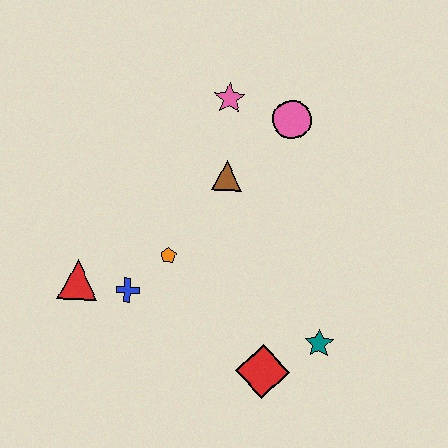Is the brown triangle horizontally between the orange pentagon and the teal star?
Yes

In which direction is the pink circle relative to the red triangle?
The pink circle is to the right of the red triangle.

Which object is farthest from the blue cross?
The pink circle is farthest from the blue cross.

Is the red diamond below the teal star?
Yes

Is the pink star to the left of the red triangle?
No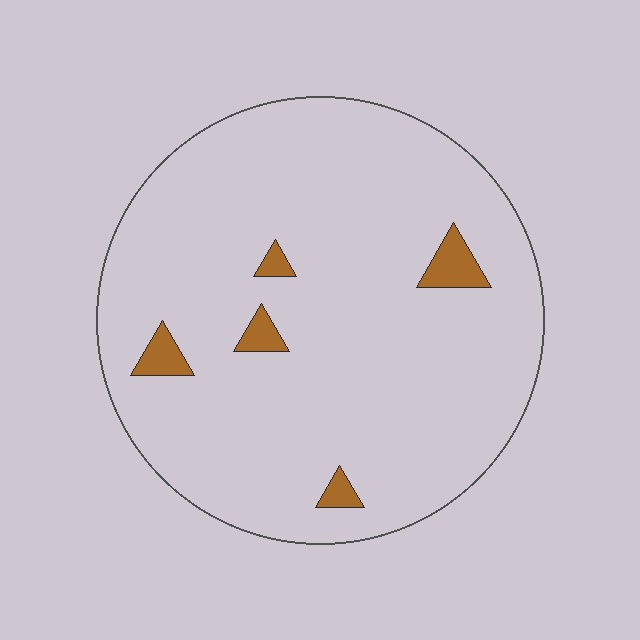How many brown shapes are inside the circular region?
5.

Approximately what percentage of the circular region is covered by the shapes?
Approximately 5%.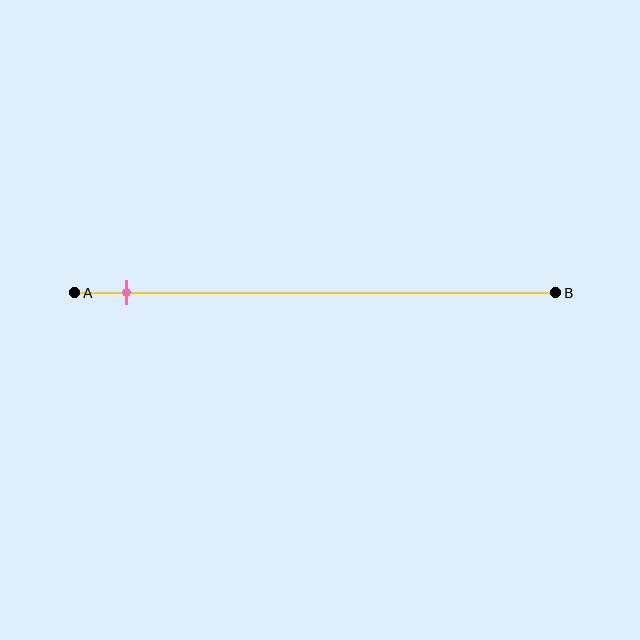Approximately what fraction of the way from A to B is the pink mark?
The pink mark is approximately 10% of the way from A to B.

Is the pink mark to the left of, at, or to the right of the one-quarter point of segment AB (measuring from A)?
The pink mark is to the left of the one-quarter point of segment AB.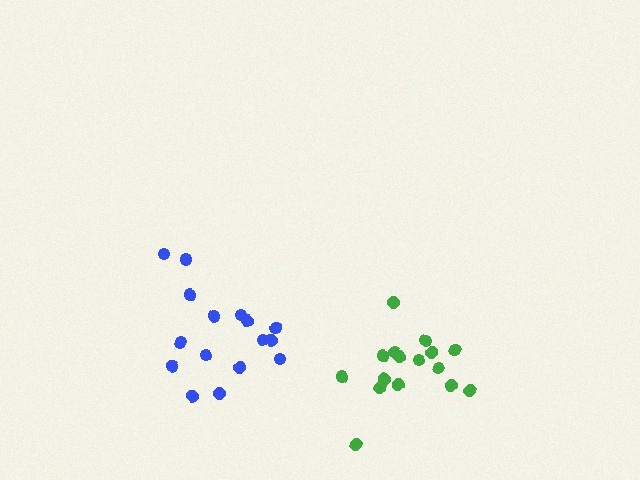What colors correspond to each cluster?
The clusters are colored: green, blue.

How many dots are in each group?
Group 1: 16 dots, Group 2: 16 dots (32 total).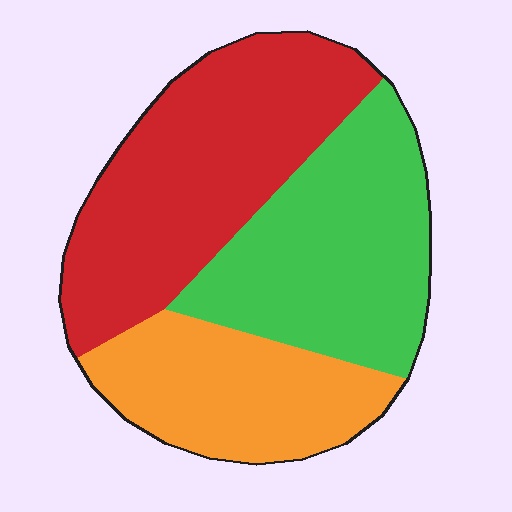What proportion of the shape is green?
Green takes up between a third and a half of the shape.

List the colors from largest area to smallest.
From largest to smallest: red, green, orange.